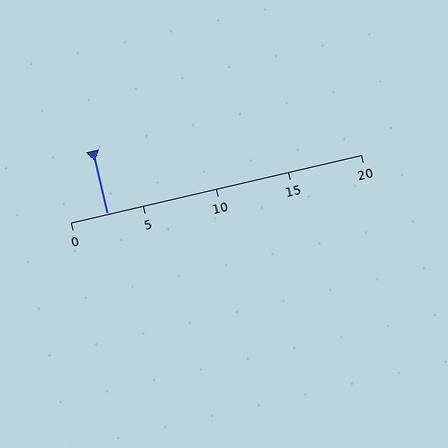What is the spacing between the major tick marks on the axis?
The major ticks are spaced 5 apart.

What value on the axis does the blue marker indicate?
The marker indicates approximately 2.5.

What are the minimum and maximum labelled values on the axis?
The axis runs from 0 to 20.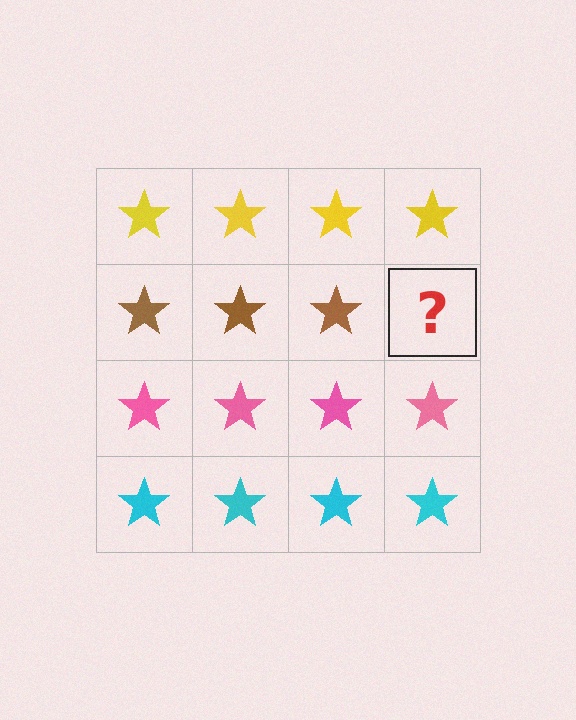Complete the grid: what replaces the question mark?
The question mark should be replaced with a brown star.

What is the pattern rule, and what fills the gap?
The rule is that each row has a consistent color. The gap should be filled with a brown star.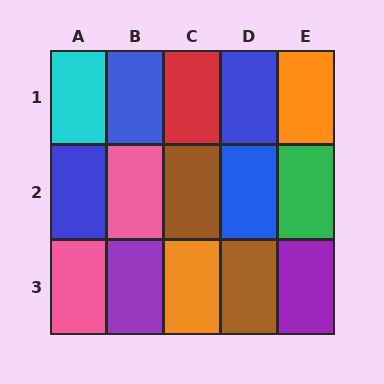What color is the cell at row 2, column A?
Blue.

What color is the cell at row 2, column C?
Brown.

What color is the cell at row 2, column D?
Blue.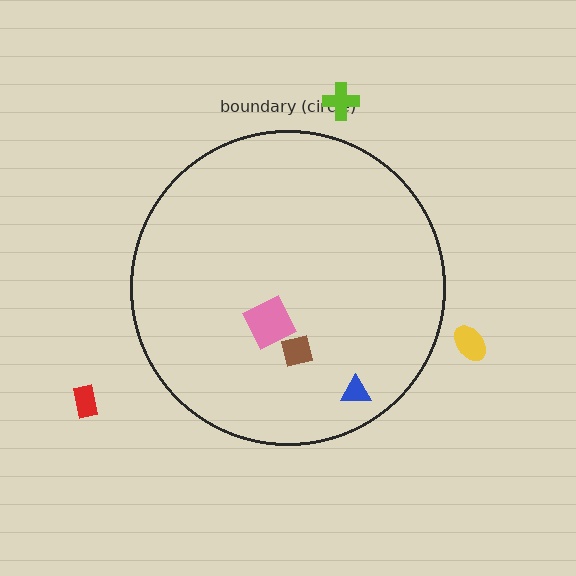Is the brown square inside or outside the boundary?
Inside.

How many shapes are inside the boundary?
3 inside, 3 outside.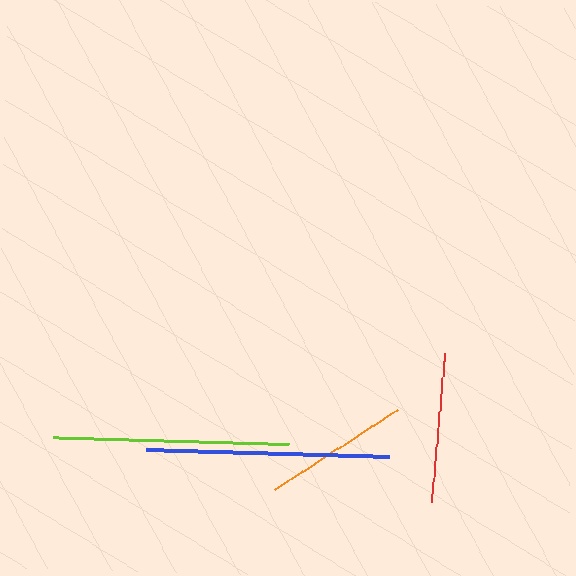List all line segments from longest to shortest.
From longest to shortest: blue, lime, red, orange.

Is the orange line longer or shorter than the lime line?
The lime line is longer than the orange line.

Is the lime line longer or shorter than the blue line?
The blue line is longer than the lime line.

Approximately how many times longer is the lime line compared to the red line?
The lime line is approximately 1.6 times the length of the red line.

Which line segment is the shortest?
The orange line is the shortest at approximately 146 pixels.